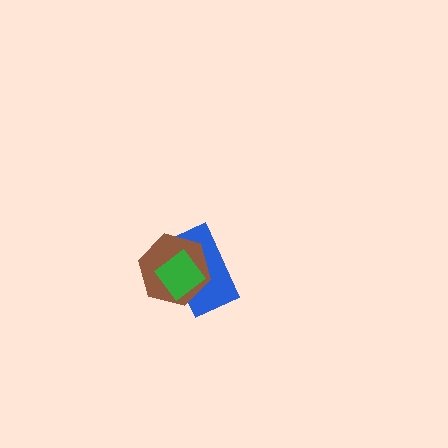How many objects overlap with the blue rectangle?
2 objects overlap with the blue rectangle.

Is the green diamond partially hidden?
No, no other shape covers it.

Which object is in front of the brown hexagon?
The green diamond is in front of the brown hexagon.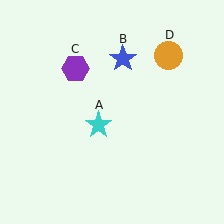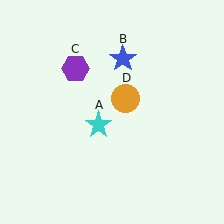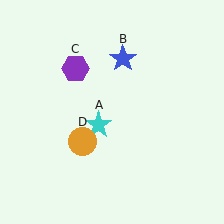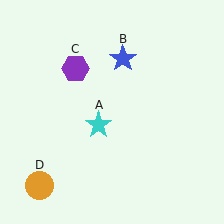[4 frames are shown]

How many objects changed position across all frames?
1 object changed position: orange circle (object D).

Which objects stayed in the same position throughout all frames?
Cyan star (object A) and blue star (object B) and purple hexagon (object C) remained stationary.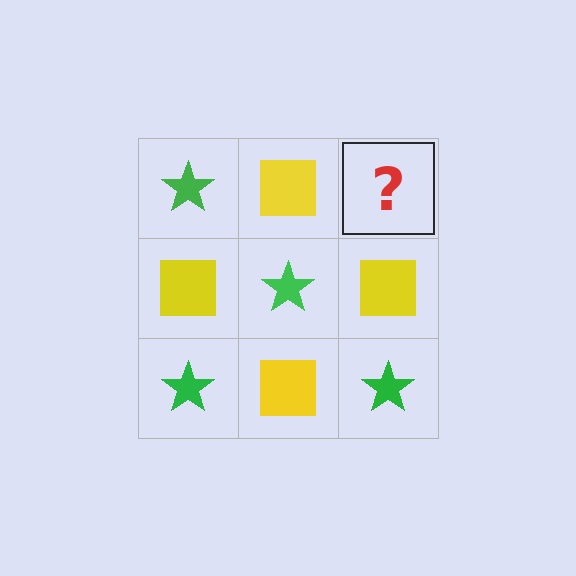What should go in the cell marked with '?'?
The missing cell should contain a green star.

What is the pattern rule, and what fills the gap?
The rule is that it alternates green star and yellow square in a checkerboard pattern. The gap should be filled with a green star.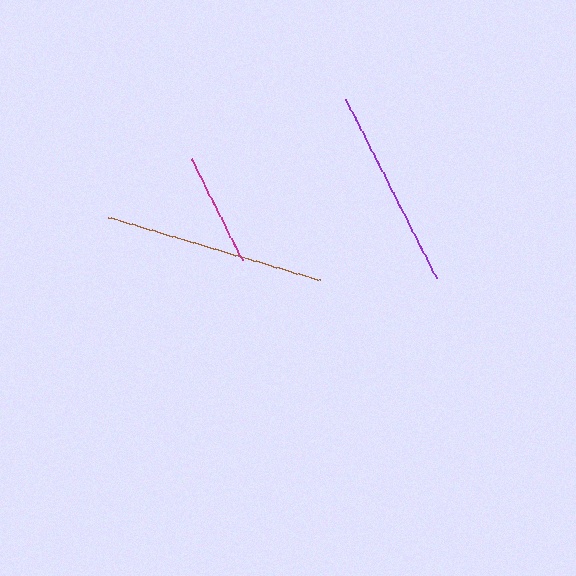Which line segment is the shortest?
The magenta line is the shortest at approximately 114 pixels.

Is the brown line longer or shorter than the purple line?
The brown line is longer than the purple line.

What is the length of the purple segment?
The purple segment is approximately 201 pixels long.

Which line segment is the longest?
The brown line is the longest at approximately 220 pixels.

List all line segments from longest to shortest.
From longest to shortest: brown, purple, magenta.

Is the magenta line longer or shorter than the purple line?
The purple line is longer than the magenta line.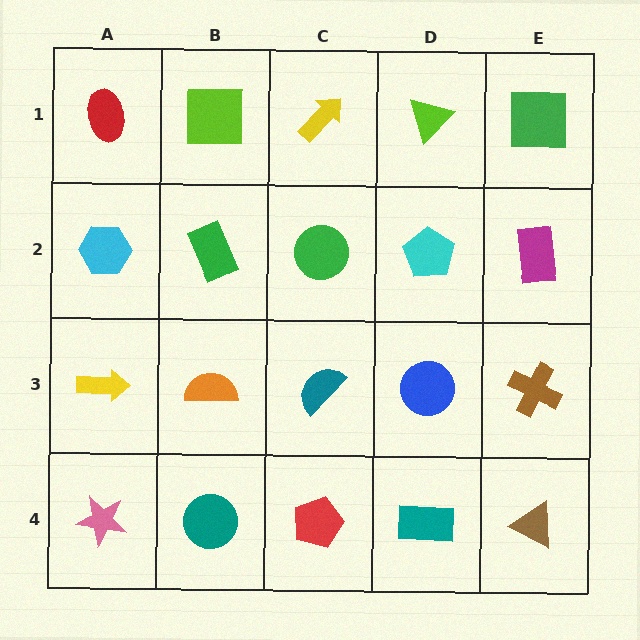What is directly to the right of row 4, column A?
A teal circle.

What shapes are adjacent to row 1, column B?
A green rectangle (row 2, column B), a red ellipse (row 1, column A), a yellow arrow (row 1, column C).